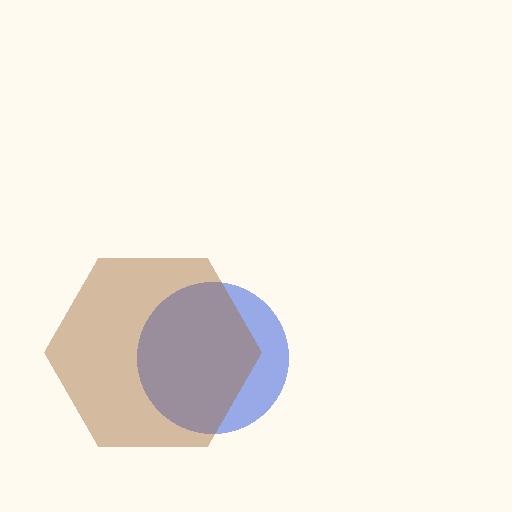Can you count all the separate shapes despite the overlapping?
Yes, there are 2 separate shapes.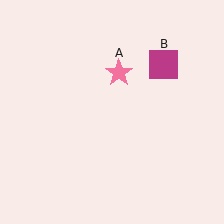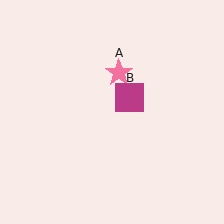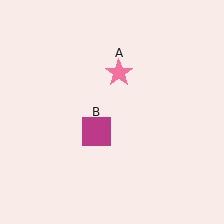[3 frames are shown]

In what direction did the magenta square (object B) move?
The magenta square (object B) moved down and to the left.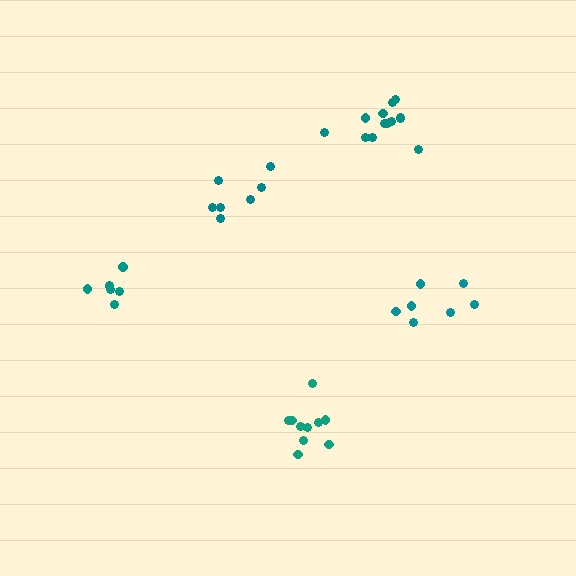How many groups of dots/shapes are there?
There are 5 groups.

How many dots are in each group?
Group 1: 7 dots, Group 2: 13 dots, Group 3: 7 dots, Group 4: 10 dots, Group 5: 7 dots (44 total).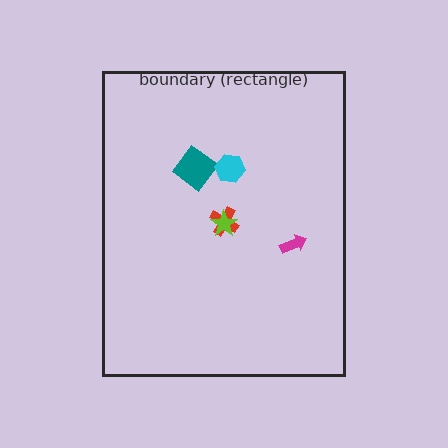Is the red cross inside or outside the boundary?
Inside.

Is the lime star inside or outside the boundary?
Inside.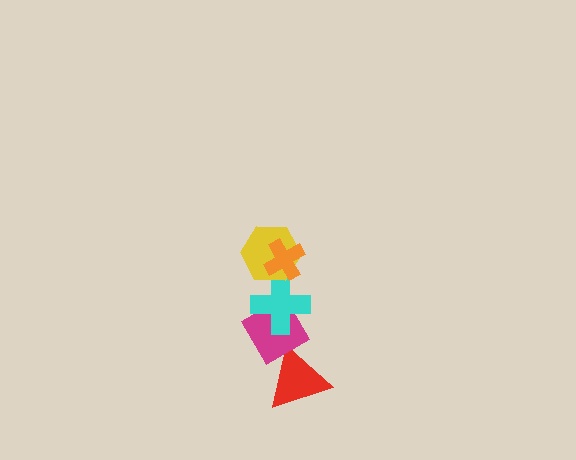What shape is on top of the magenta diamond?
The cyan cross is on top of the magenta diamond.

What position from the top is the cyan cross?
The cyan cross is 3rd from the top.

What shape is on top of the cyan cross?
The yellow hexagon is on top of the cyan cross.